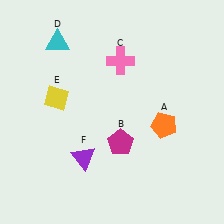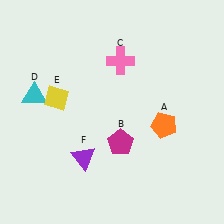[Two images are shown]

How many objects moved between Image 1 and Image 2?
1 object moved between the two images.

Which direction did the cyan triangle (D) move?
The cyan triangle (D) moved down.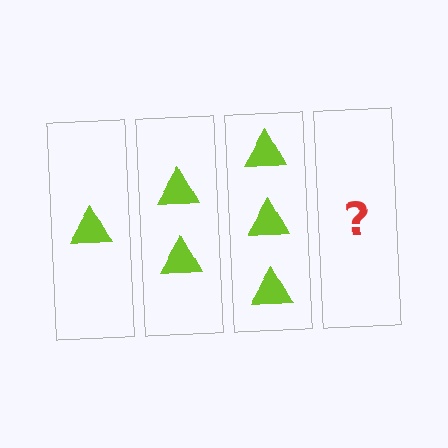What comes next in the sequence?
The next element should be 4 triangles.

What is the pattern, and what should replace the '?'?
The pattern is that each step adds one more triangle. The '?' should be 4 triangles.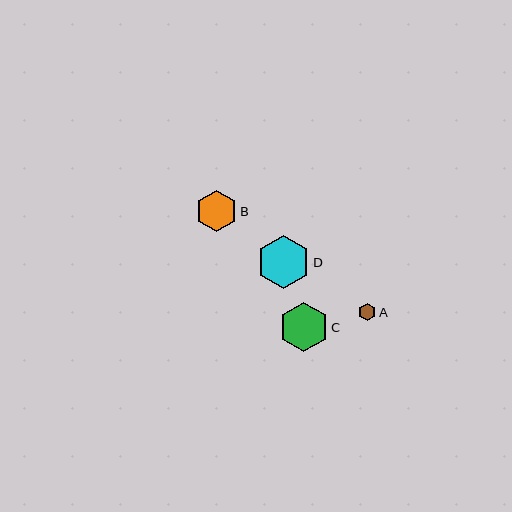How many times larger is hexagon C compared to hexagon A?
Hexagon C is approximately 2.8 times the size of hexagon A.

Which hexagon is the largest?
Hexagon D is the largest with a size of approximately 53 pixels.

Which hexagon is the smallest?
Hexagon A is the smallest with a size of approximately 17 pixels.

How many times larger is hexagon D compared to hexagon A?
Hexagon D is approximately 3.0 times the size of hexagon A.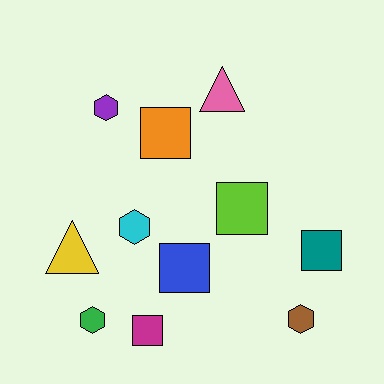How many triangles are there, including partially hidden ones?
There are 2 triangles.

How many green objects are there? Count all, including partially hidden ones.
There is 1 green object.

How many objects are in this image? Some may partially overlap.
There are 11 objects.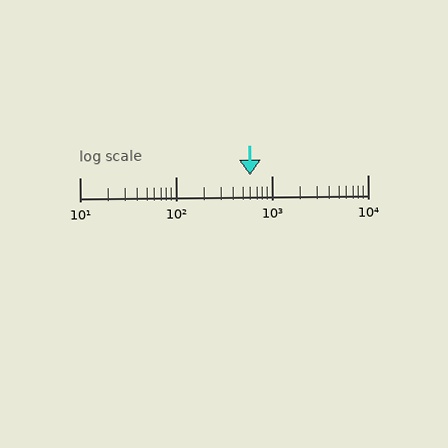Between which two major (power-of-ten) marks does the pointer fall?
The pointer is between 100 and 1000.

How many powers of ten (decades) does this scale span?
The scale spans 3 decades, from 10 to 10000.